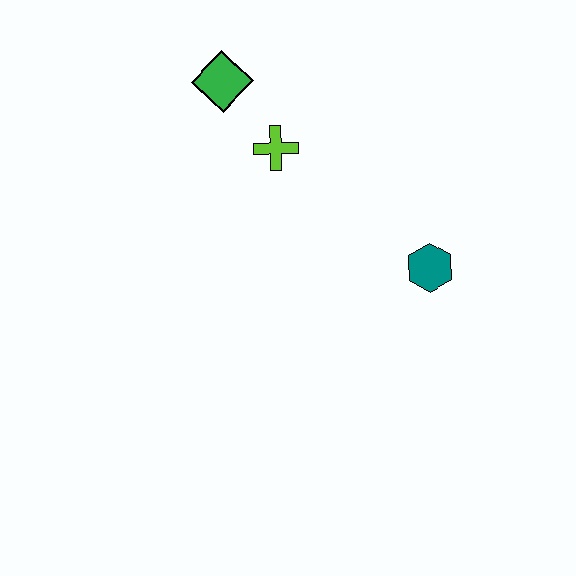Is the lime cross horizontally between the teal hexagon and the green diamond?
Yes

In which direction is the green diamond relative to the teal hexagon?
The green diamond is to the left of the teal hexagon.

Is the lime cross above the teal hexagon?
Yes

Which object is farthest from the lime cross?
The teal hexagon is farthest from the lime cross.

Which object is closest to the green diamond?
The lime cross is closest to the green diamond.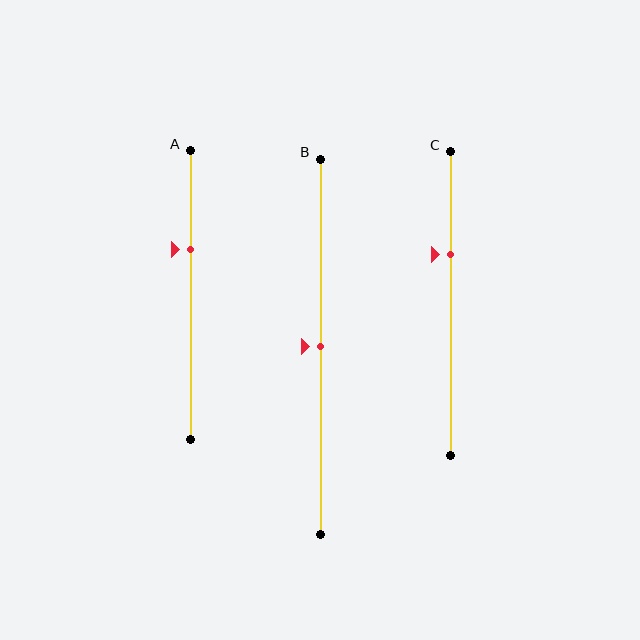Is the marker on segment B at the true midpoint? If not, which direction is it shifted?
Yes, the marker on segment B is at the true midpoint.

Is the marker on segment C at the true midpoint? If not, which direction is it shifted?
No, the marker on segment C is shifted upward by about 16% of the segment length.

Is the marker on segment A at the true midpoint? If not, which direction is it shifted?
No, the marker on segment A is shifted upward by about 16% of the segment length.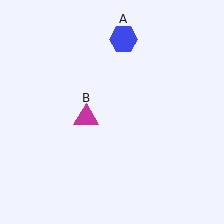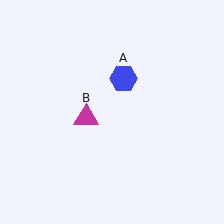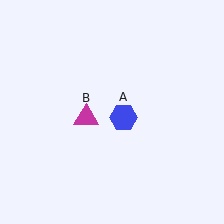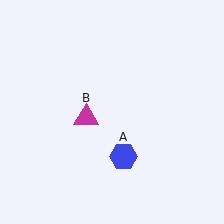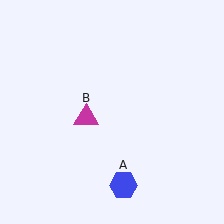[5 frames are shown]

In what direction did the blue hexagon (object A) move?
The blue hexagon (object A) moved down.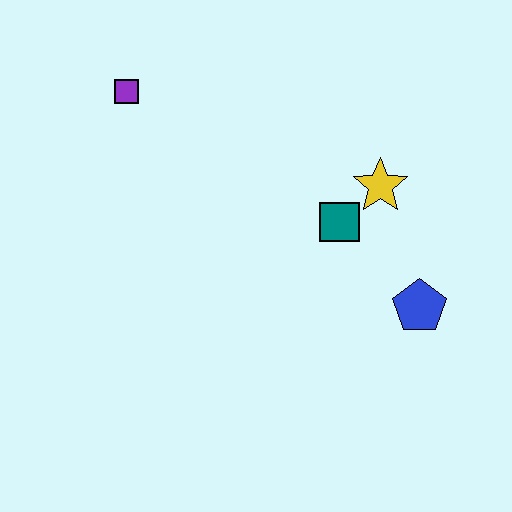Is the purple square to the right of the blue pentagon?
No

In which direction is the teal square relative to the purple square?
The teal square is to the right of the purple square.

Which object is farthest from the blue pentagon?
The purple square is farthest from the blue pentagon.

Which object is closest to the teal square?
The yellow star is closest to the teal square.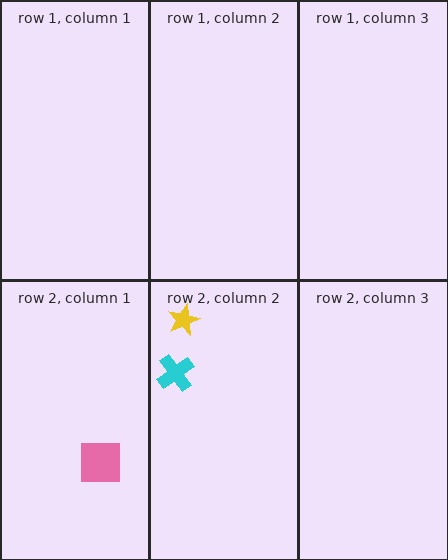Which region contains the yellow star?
The row 2, column 2 region.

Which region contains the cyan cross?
The row 2, column 2 region.